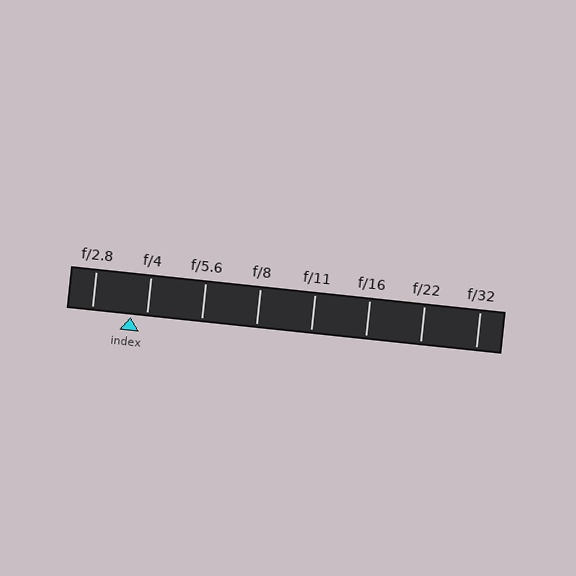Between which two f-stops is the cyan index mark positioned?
The index mark is between f/2.8 and f/4.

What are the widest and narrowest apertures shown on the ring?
The widest aperture shown is f/2.8 and the narrowest is f/32.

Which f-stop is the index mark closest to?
The index mark is closest to f/4.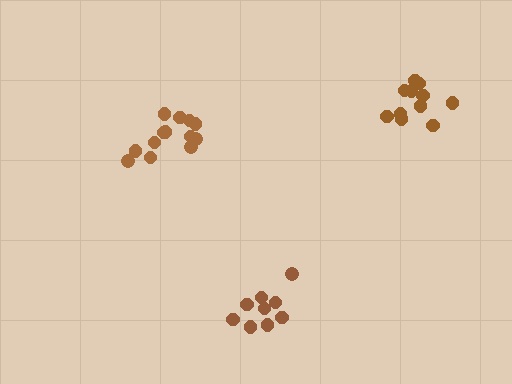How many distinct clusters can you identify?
There are 3 distinct clusters.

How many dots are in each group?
Group 1: 13 dots, Group 2: 11 dots, Group 3: 9 dots (33 total).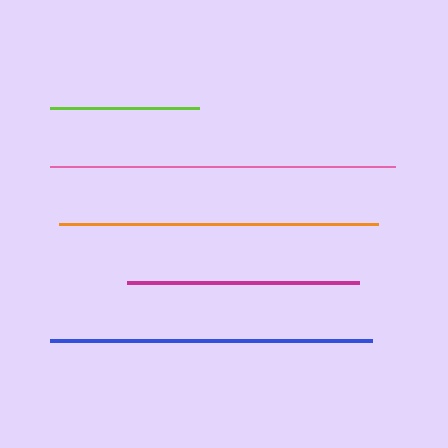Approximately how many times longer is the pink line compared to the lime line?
The pink line is approximately 2.3 times the length of the lime line.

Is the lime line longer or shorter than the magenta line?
The magenta line is longer than the lime line.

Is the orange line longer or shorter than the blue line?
The blue line is longer than the orange line.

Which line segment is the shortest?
The lime line is the shortest at approximately 148 pixels.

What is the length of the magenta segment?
The magenta segment is approximately 232 pixels long.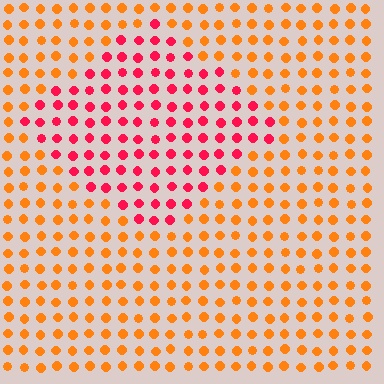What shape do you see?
I see a diamond.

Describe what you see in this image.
The image is filled with small orange elements in a uniform arrangement. A diamond-shaped region is visible where the elements are tinted to a slightly different hue, forming a subtle color boundary.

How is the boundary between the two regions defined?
The boundary is defined purely by a slight shift in hue (about 44 degrees). Spacing, size, and orientation are identical on both sides.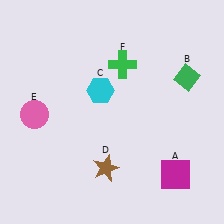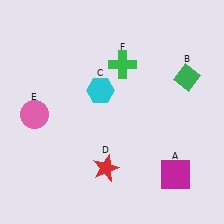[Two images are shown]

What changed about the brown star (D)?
In Image 1, D is brown. In Image 2, it changed to red.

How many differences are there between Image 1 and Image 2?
There is 1 difference between the two images.